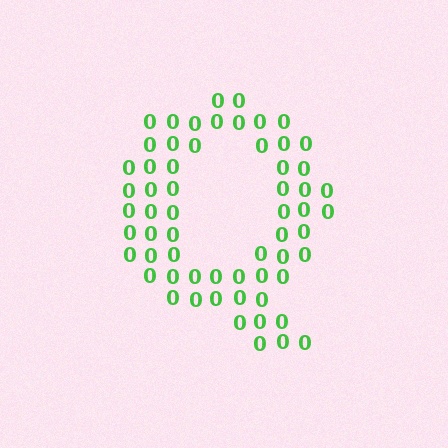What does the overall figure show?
The overall figure shows the letter Q.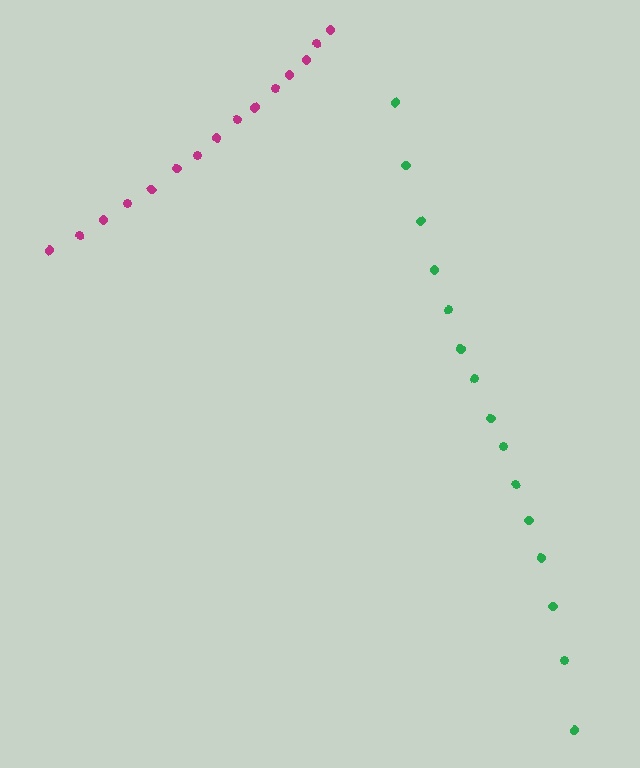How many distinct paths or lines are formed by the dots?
There are 2 distinct paths.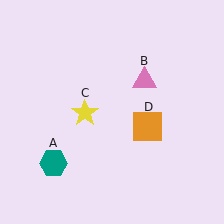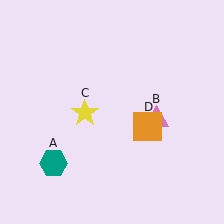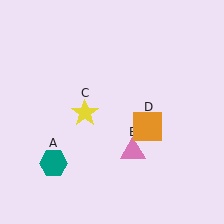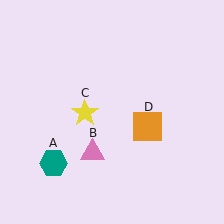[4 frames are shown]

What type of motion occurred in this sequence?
The pink triangle (object B) rotated clockwise around the center of the scene.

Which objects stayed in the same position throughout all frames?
Teal hexagon (object A) and yellow star (object C) and orange square (object D) remained stationary.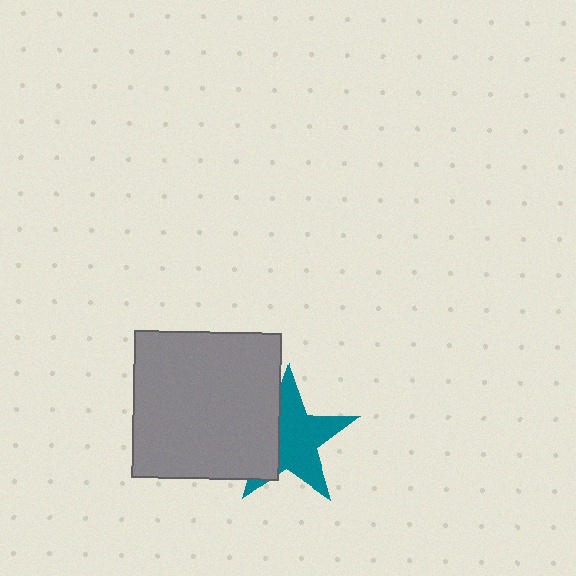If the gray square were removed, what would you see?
You would see the complete teal star.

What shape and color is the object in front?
The object in front is a gray square.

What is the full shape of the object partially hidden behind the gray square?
The partially hidden object is a teal star.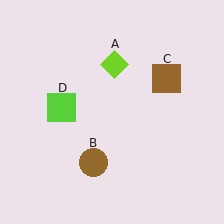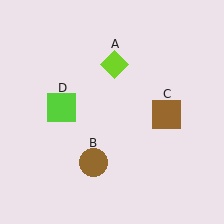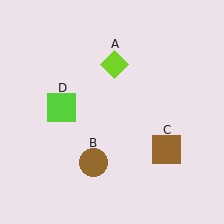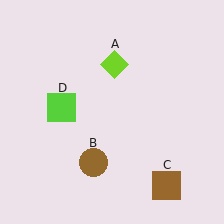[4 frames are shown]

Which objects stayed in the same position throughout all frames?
Lime diamond (object A) and brown circle (object B) and lime square (object D) remained stationary.